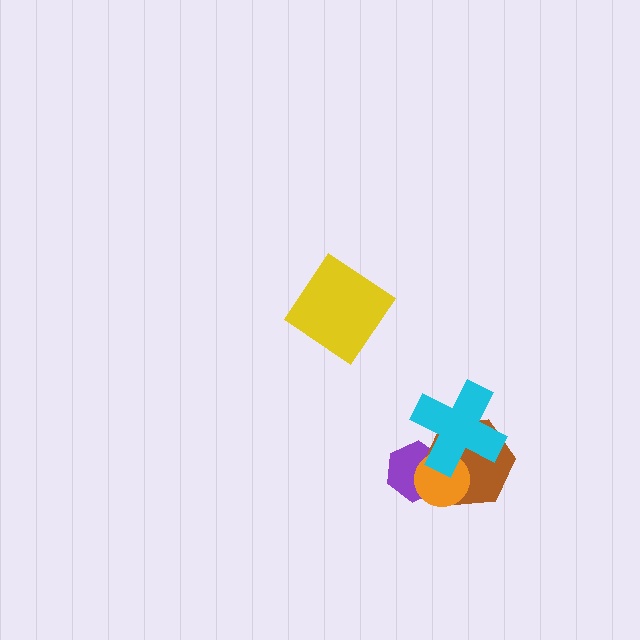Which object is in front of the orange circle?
The cyan cross is in front of the orange circle.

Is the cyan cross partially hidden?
No, no other shape covers it.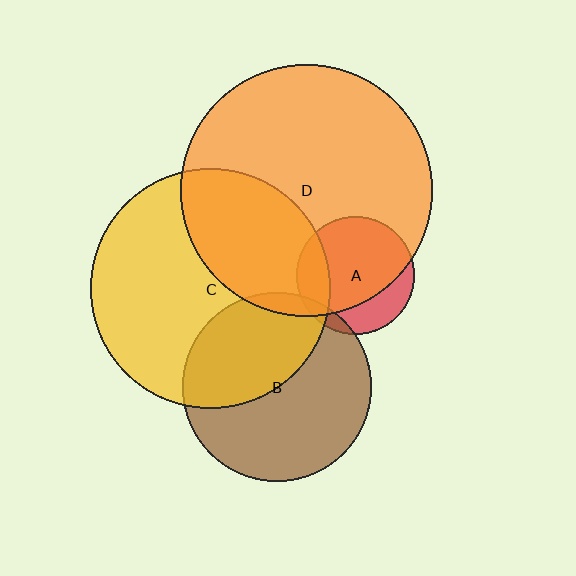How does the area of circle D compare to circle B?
Approximately 1.8 times.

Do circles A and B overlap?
Yes.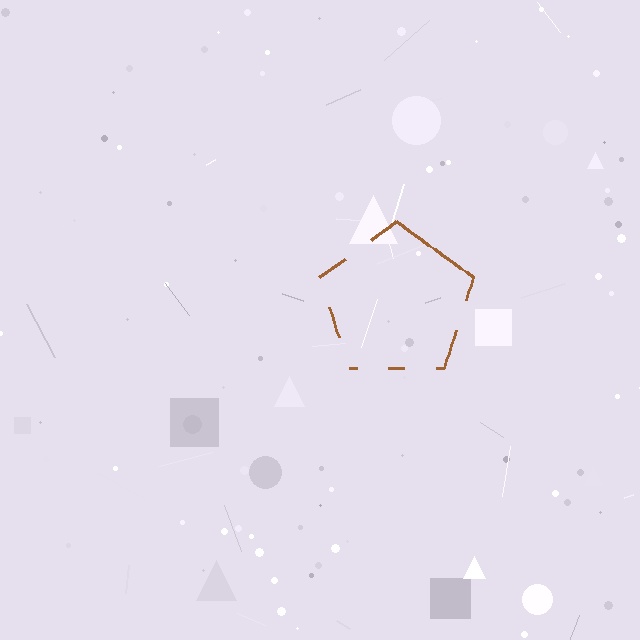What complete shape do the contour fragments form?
The contour fragments form a pentagon.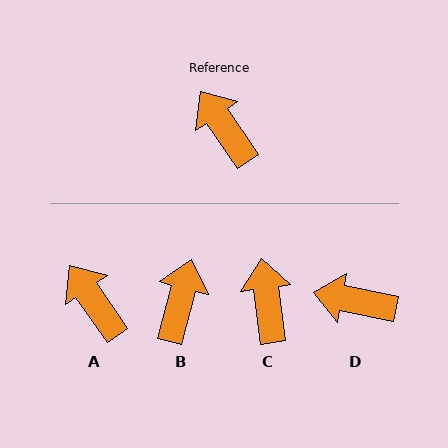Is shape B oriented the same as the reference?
No, it is off by about 50 degrees.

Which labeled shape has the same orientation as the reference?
A.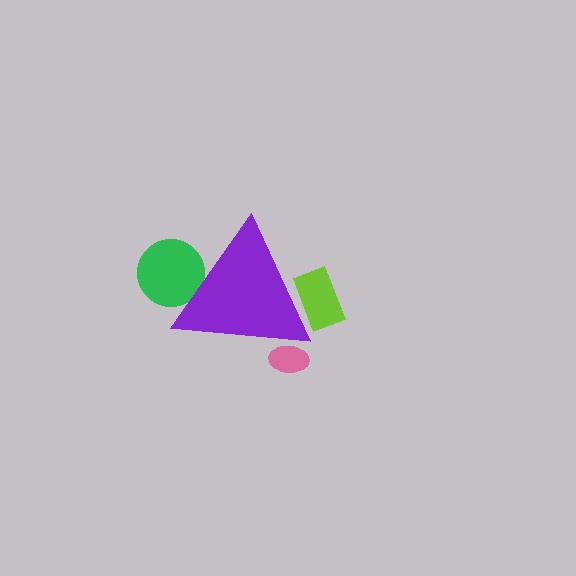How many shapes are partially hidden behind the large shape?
3 shapes are partially hidden.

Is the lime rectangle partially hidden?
Yes, the lime rectangle is partially hidden behind the purple triangle.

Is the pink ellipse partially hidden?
Yes, the pink ellipse is partially hidden behind the purple triangle.